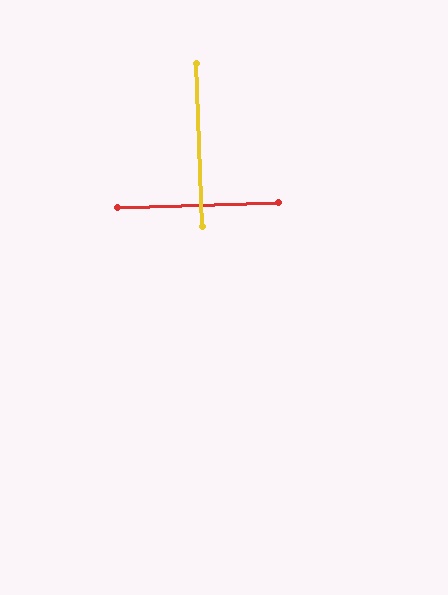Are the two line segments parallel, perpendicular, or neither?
Perpendicular — they meet at approximately 90°.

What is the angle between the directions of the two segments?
Approximately 90 degrees.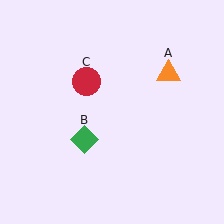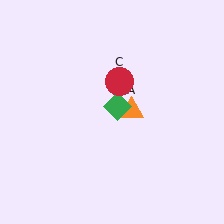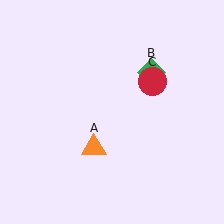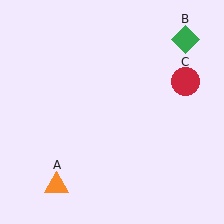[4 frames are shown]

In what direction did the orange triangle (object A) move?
The orange triangle (object A) moved down and to the left.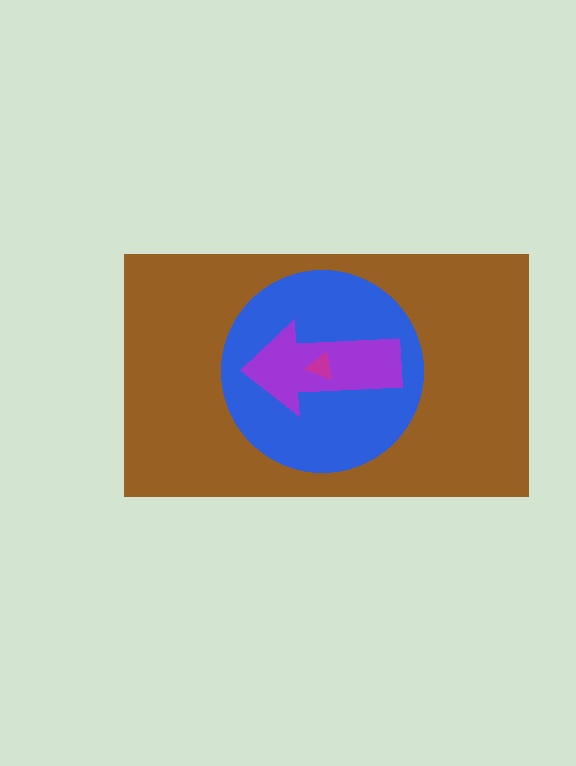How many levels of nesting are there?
4.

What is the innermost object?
The magenta triangle.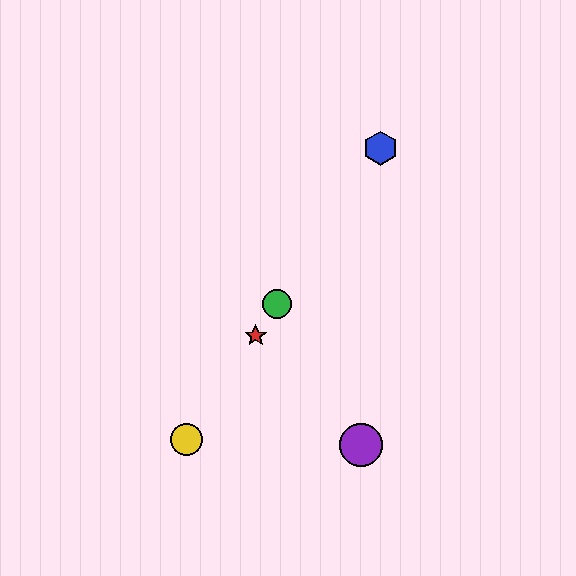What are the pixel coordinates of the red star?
The red star is at (256, 336).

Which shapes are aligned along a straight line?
The red star, the blue hexagon, the green circle, the yellow circle are aligned along a straight line.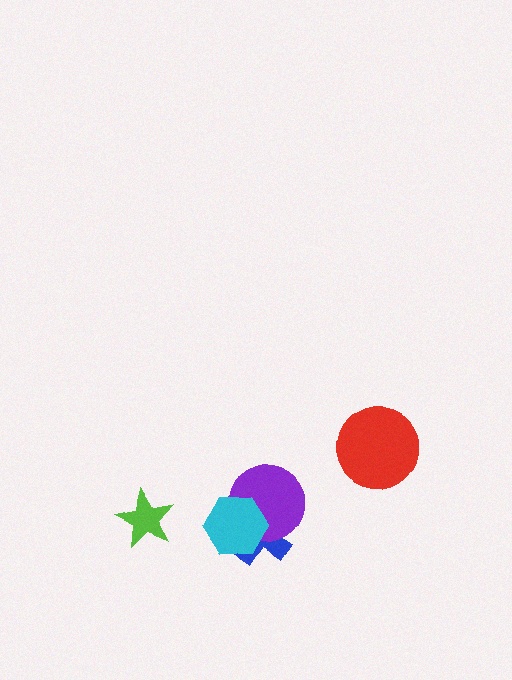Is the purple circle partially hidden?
Yes, it is partially covered by another shape.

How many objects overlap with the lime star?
0 objects overlap with the lime star.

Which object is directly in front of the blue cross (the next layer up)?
The purple circle is directly in front of the blue cross.